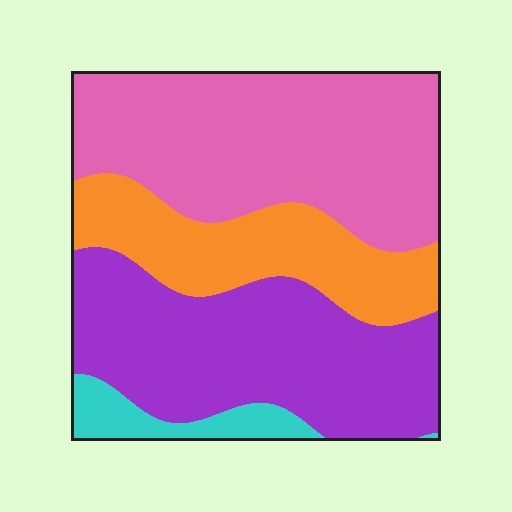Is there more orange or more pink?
Pink.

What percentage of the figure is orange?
Orange takes up about one fifth (1/5) of the figure.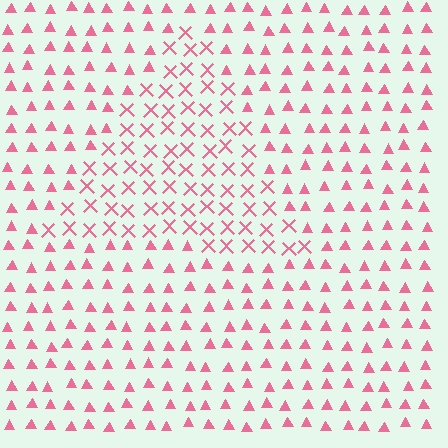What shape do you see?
I see a triangle.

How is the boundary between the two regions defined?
The boundary is defined by a change in element shape: X marks inside vs. triangles outside. All elements share the same color and spacing.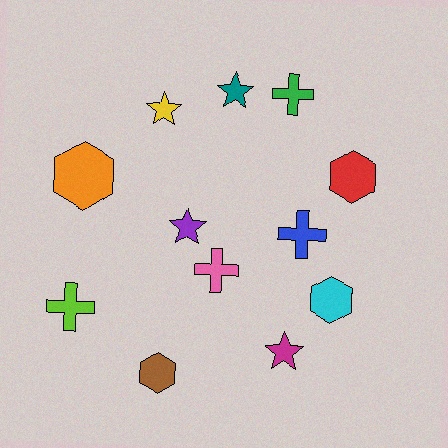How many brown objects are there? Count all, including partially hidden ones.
There is 1 brown object.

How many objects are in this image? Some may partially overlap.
There are 12 objects.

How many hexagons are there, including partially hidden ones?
There are 4 hexagons.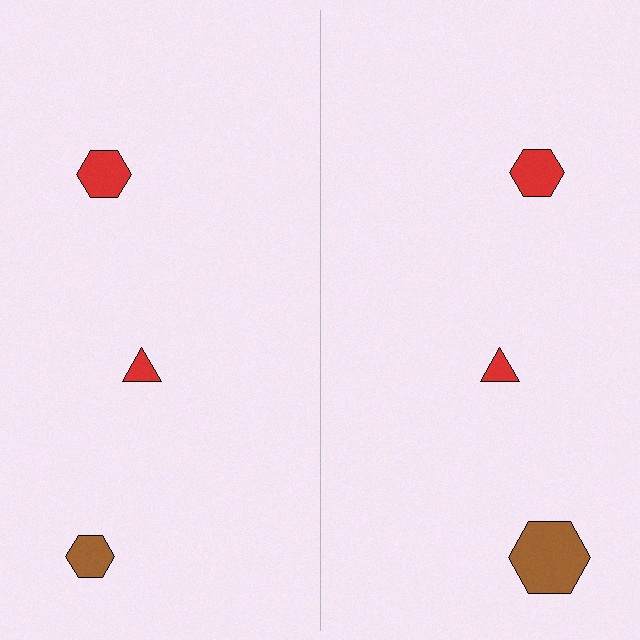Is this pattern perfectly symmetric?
No, the pattern is not perfectly symmetric. The brown hexagon on the right side has a different size than its mirror counterpart.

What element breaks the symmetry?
The brown hexagon on the right side has a different size than its mirror counterpart.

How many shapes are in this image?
There are 6 shapes in this image.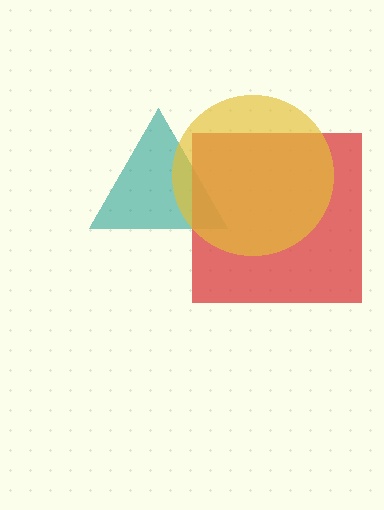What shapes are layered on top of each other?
The layered shapes are: a teal triangle, a red square, a yellow circle.